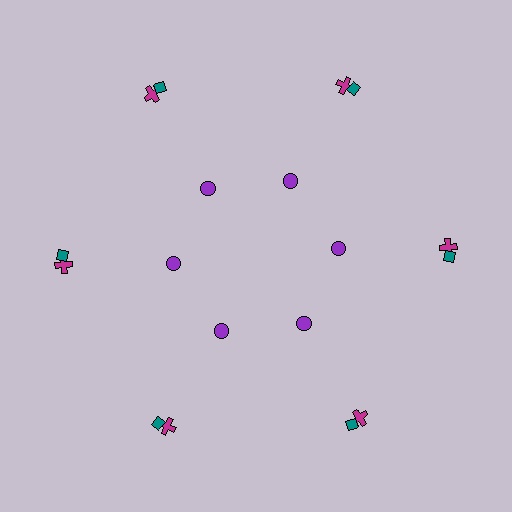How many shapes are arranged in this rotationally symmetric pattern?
There are 18 shapes, arranged in 6 groups of 3.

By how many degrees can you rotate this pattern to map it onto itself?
The pattern maps onto itself every 60 degrees of rotation.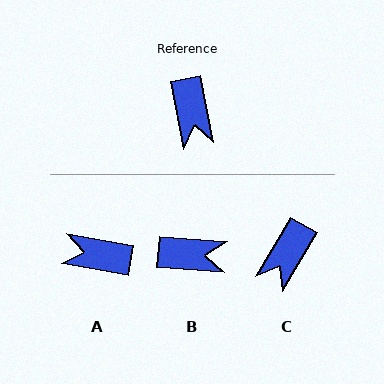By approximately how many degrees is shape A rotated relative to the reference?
Approximately 111 degrees clockwise.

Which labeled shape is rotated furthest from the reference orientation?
A, about 111 degrees away.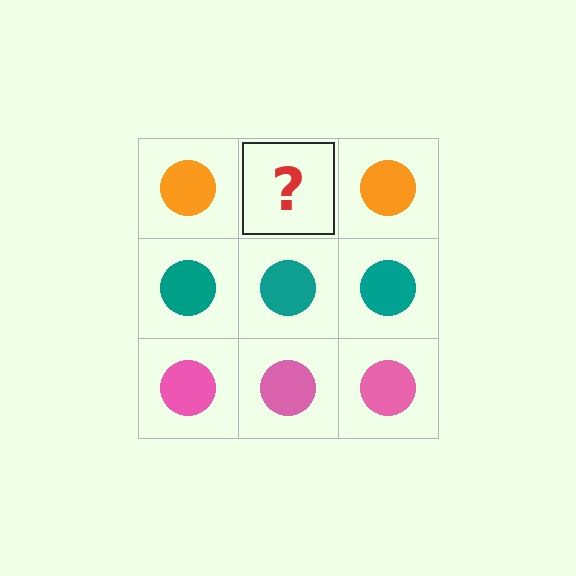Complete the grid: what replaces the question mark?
The question mark should be replaced with an orange circle.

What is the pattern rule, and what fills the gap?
The rule is that each row has a consistent color. The gap should be filled with an orange circle.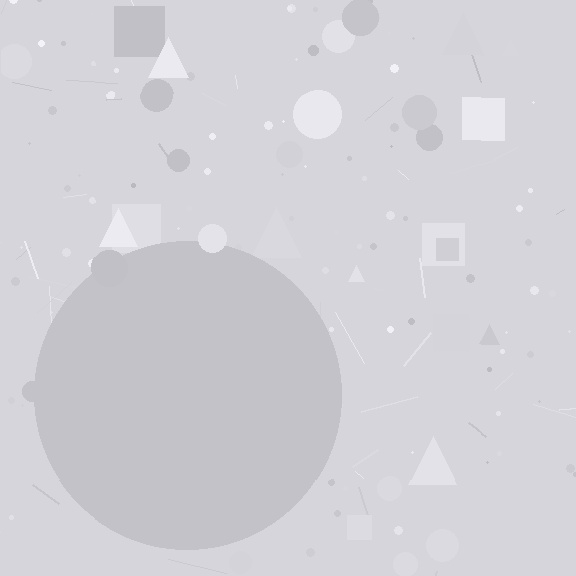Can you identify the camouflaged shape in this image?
The camouflaged shape is a circle.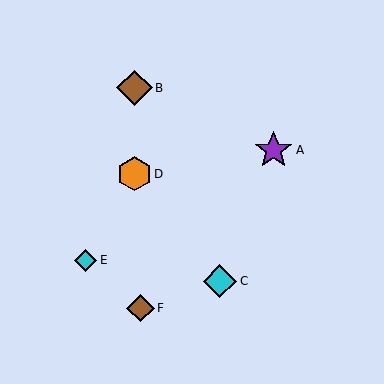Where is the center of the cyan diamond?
The center of the cyan diamond is at (220, 281).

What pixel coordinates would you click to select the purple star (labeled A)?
Click at (274, 150) to select the purple star A.